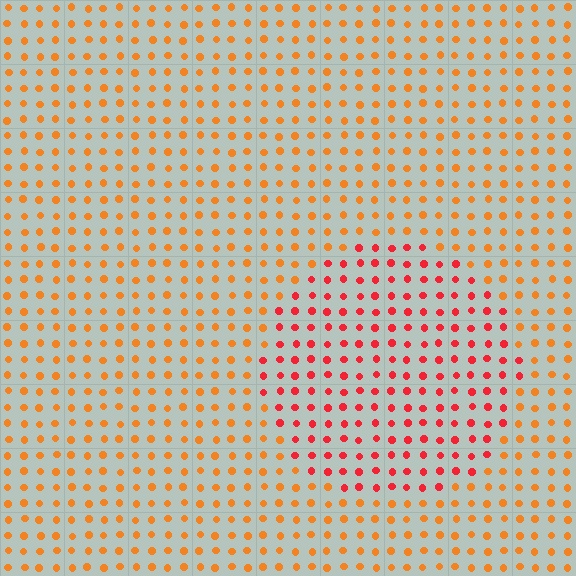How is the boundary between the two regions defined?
The boundary is defined purely by a slight shift in hue (about 33 degrees). Spacing, size, and orientation are identical on both sides.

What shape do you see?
I see a circle.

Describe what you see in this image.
The image is filled with small orange elements in a uniform arrangement. A circle-shaped region is visible where the elements are tinted to a slightly different hue, forming a subtle color boundary.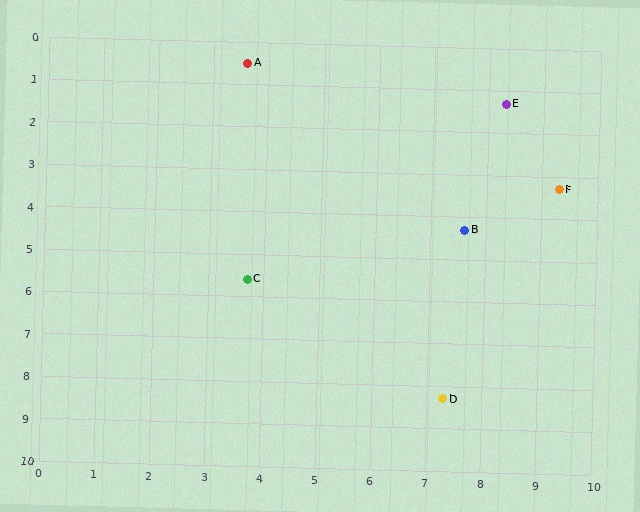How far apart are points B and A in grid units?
Points B and A are about 5.5 grid units apart.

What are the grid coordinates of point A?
Point A is at approximately (3.6, 0.5).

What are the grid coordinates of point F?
Point F is at approximately (9.3, 3.3).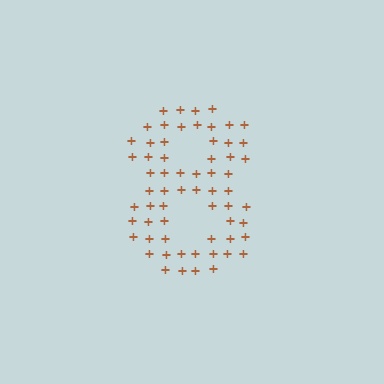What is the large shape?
The large shape is the digit 8.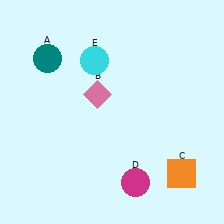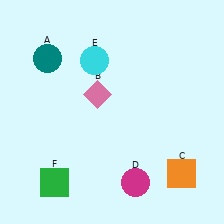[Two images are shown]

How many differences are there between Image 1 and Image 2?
There is 1 difference between the two images.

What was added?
A green square (F) was added in Image 2.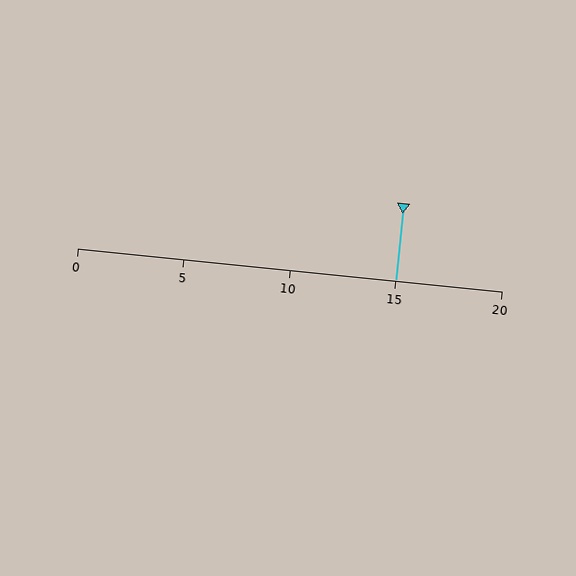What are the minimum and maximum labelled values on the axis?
The axis runs from 0 to 20.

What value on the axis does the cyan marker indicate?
The marker indicates approximately 15.